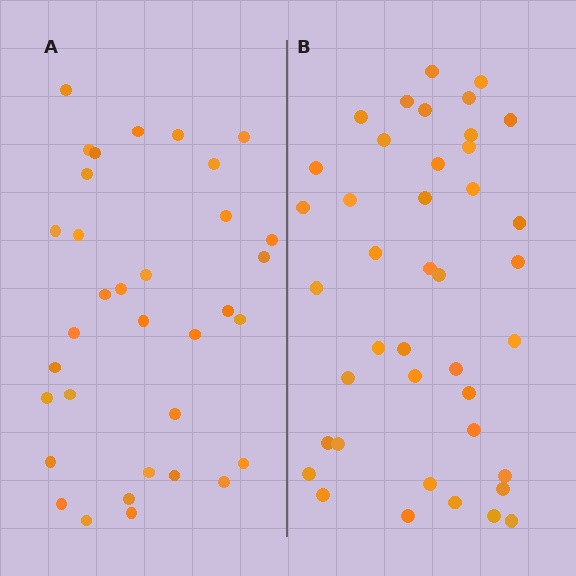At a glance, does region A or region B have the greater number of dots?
Region B (the right region) has more dots.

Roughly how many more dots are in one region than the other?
Region B has roughly 8 or so more dots than region A.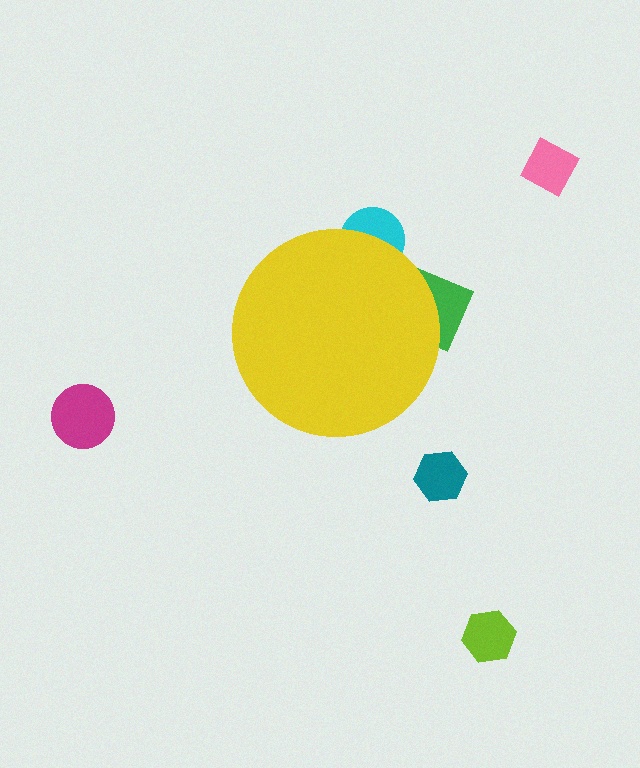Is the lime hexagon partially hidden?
No, the lime hexagon is fully visible.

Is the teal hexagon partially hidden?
No, the teal hexagon is fully visible.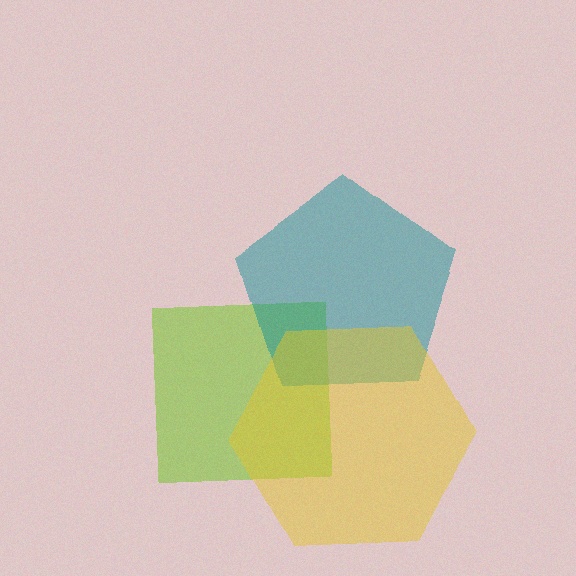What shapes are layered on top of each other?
The layered shapes are: a lime square, a teal pentagon, a yellow hexagon.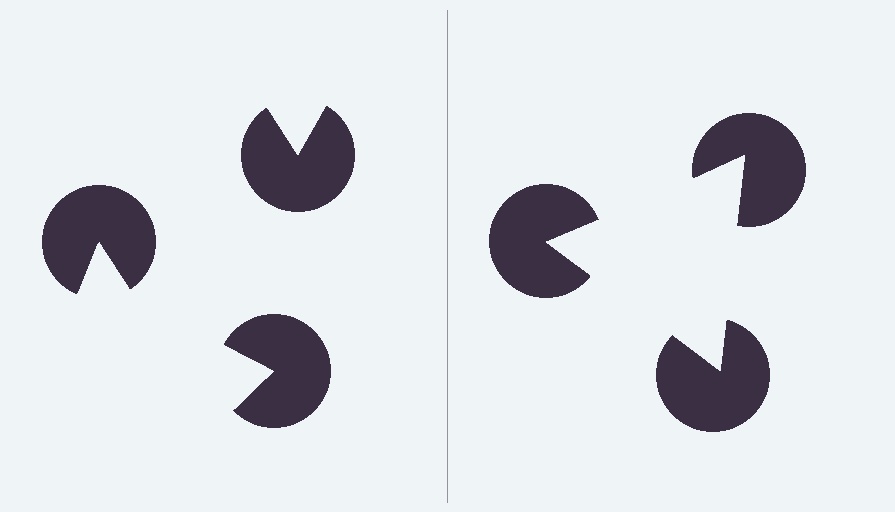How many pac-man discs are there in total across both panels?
6 — 3 on each side.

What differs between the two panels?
The pac-man discs are positioned identically on both sides; only the wedge orientations differ. On the right they align to a triangle; on the left they are misaligned.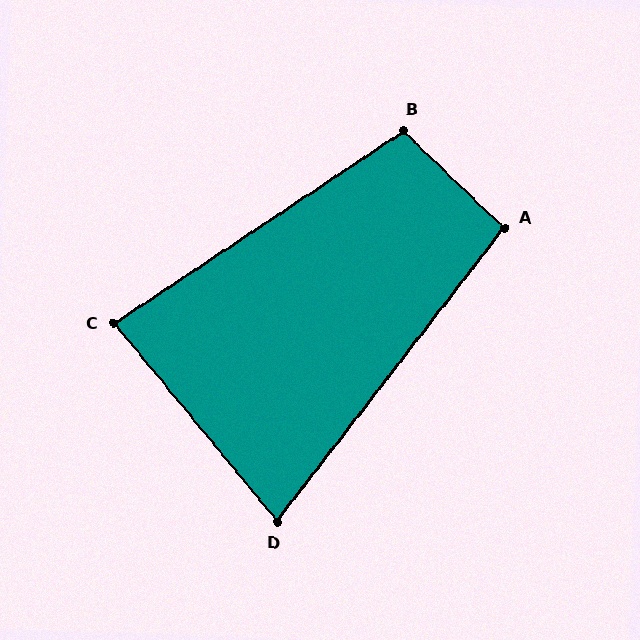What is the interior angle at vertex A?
Approximately 96 degrees (obtuse).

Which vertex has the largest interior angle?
B, at approximately 103 degrees.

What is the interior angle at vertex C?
Approximately 84 degrees (acute).